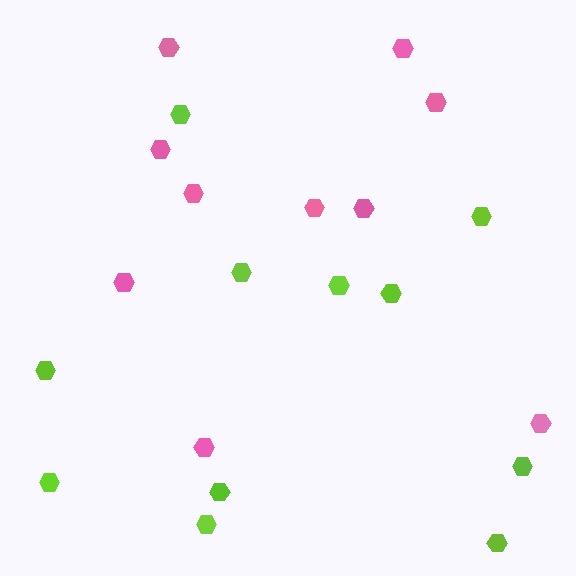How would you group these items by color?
There are 2 groups: one group of pink hexagons (10) and one group of lime hexagons (11).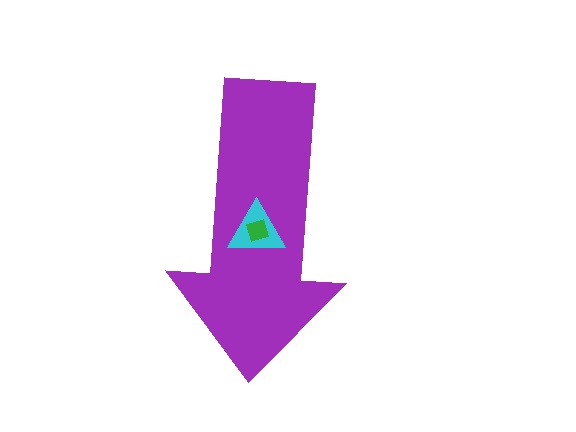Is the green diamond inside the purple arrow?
Yes.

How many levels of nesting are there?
3.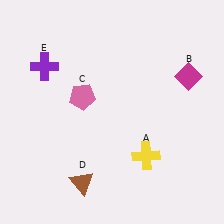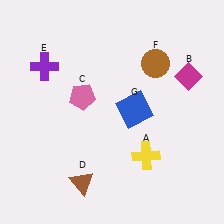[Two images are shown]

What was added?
A brown circle (F), a blue square (G) were added in Image 2.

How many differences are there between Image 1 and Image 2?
There are 2 differences between the two images.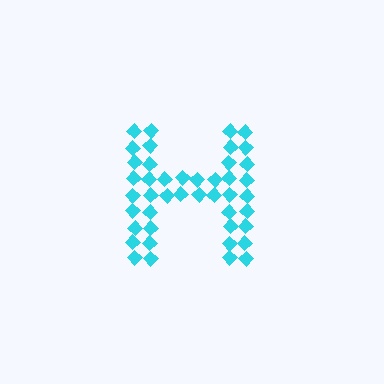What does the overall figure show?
The overall figure shows the letter H.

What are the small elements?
The small elements are diamonds.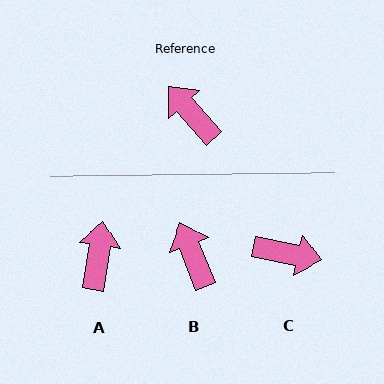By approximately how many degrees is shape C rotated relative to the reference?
Approximately 143 degrees clockwise.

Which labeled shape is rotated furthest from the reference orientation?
C, about 143 degrees away.